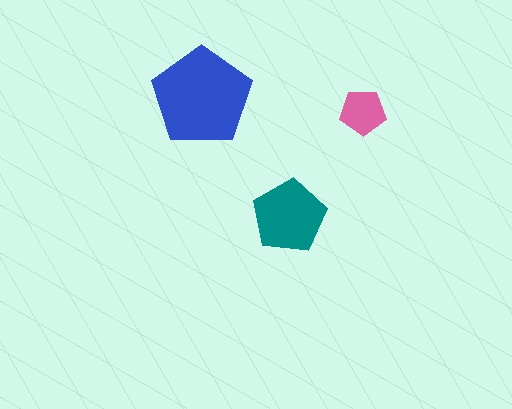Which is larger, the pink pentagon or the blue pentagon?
The blue one.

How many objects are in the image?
There are 3 objects in the image.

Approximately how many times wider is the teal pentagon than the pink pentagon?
About 1.5 times wider.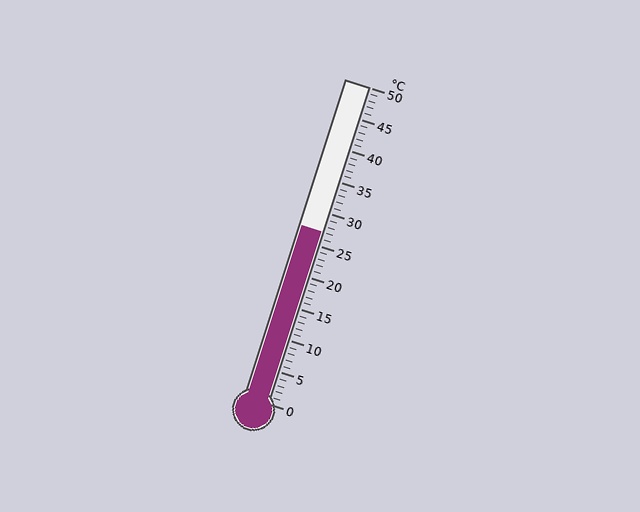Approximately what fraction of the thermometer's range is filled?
The thermometer is filled to approximately 55% of its range.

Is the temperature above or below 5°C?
The temperature is above 5°C.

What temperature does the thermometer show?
The thermometer shows approximately 27°C.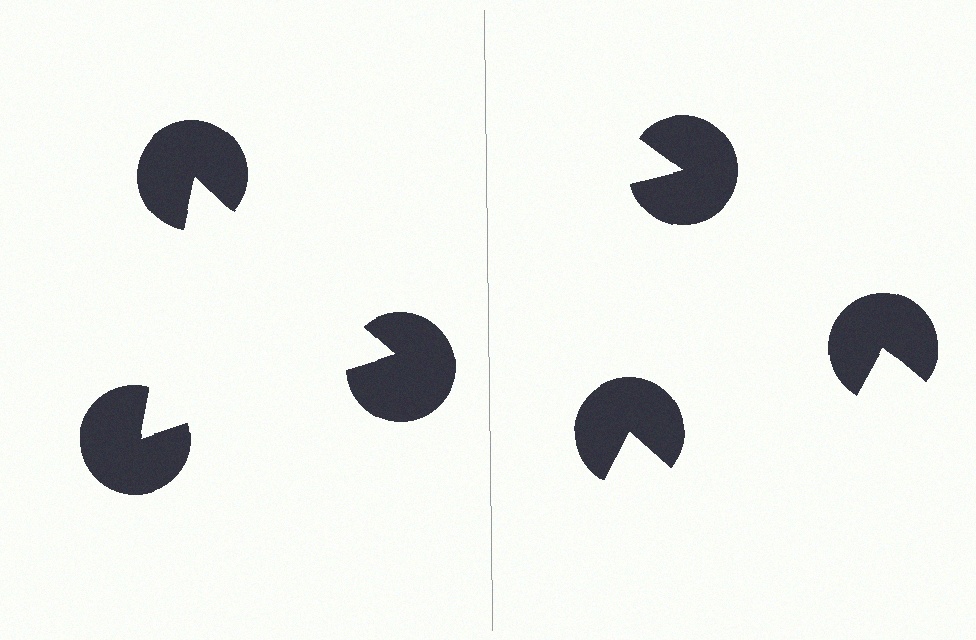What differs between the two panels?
The pac-man discs are positioned identically on both sides; only the wedge orientations differ. On the left they align to a triangle; on the right they are misaligned.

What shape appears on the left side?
An illusory triangle.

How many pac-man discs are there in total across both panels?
6 — 3 on each side.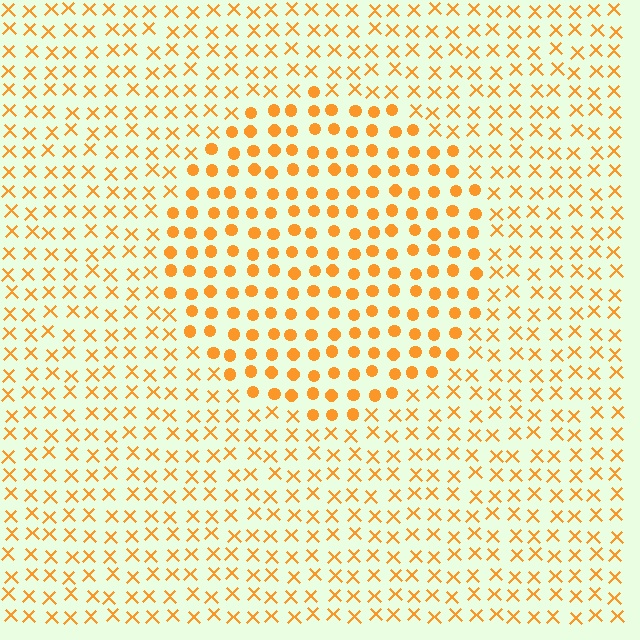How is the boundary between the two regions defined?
The boundary is defined by a change in element shape: circles inside vs. X marks outside. All elements share the same color and spacing.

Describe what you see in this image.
The image is filled with small orange elements arranged in a uniform grid. A circle-shaped region contains circles, while the surrounding area contains X marks. The boundary is defined purely by the change in element shape.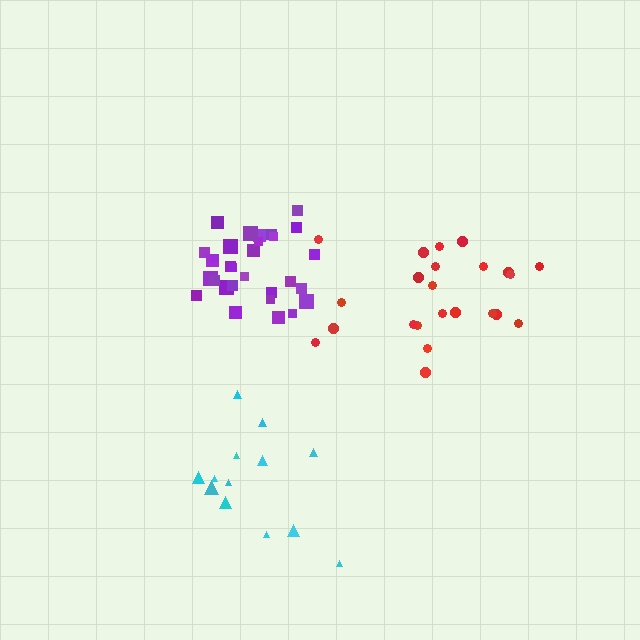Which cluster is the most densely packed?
Purple.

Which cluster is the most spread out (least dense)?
Cyan.